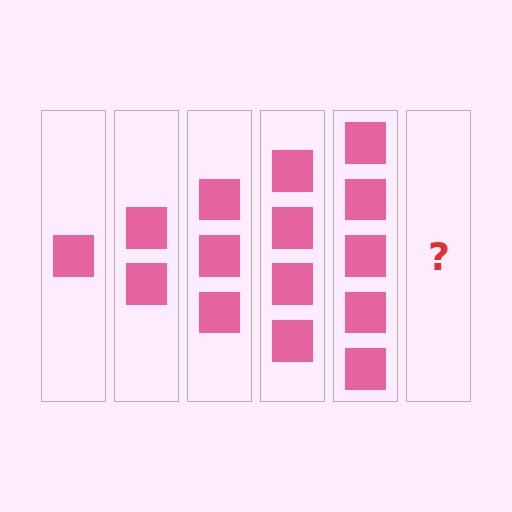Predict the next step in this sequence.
The next step is 6 squares.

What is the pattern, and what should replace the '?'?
The pattern is that each step adds one more square. The '?' should be 6 squares.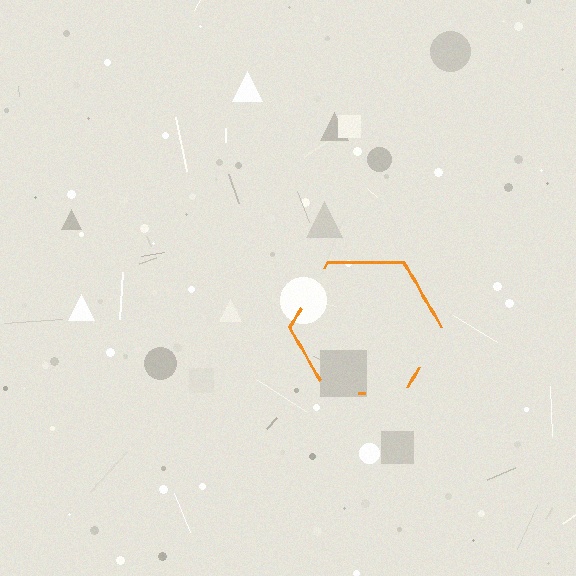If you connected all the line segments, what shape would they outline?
They would outline a hexagon.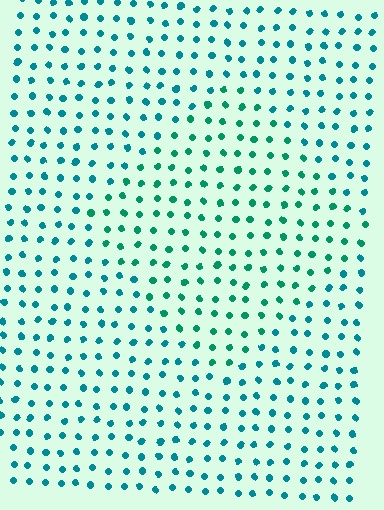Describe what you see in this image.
The image is filled with small teal elements in a uniform arrangement. A diamond-shaped region is visible where the elements are tinted to a slightly different hue, forming a subtle color boundary.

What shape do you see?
I see a diamond.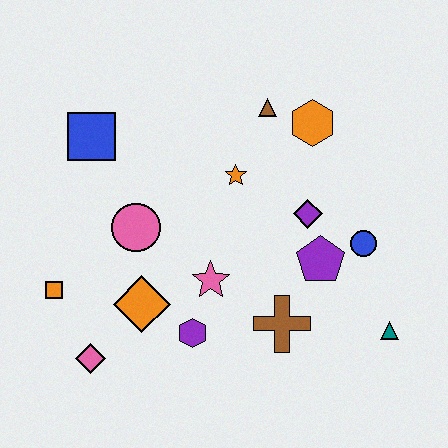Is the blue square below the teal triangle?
No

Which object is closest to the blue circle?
The purple pentagon is closest to the blue circle.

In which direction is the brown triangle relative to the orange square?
The brown triangle is to the right of the orange square.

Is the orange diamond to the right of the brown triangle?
No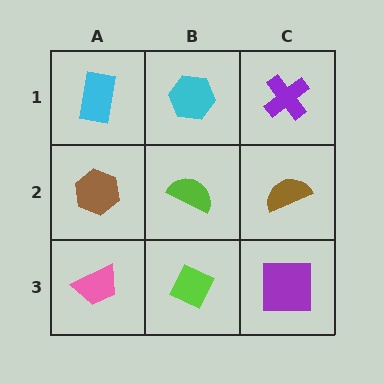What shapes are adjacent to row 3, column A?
A brown hexagon (row 2, column A), a lime diamond (row 3, column B).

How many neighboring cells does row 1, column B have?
3.